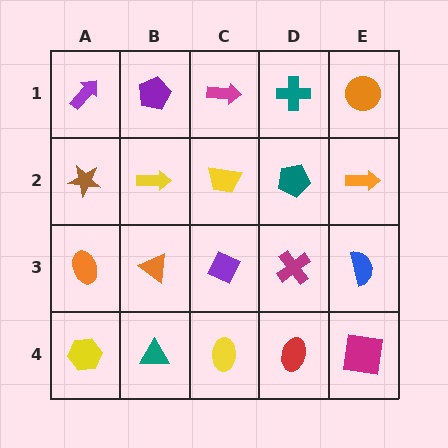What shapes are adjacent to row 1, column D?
A teal pentagon (row 2, column D), a magenta arrow (row 1, column C), an orange circle (row 1, column E).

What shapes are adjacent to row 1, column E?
An orange arrow (row 2, column E), a teal cross (row 1, column D).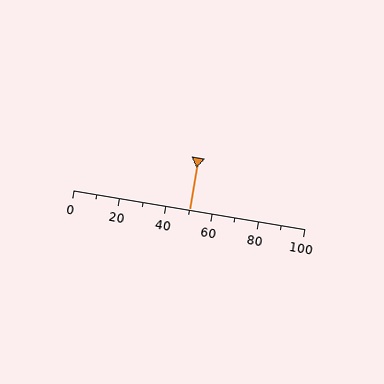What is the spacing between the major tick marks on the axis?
The major ticks are spaced 20 apart.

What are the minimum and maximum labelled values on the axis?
The axis runs from 0 to 100.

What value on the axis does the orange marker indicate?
The marker indicates approximately 50.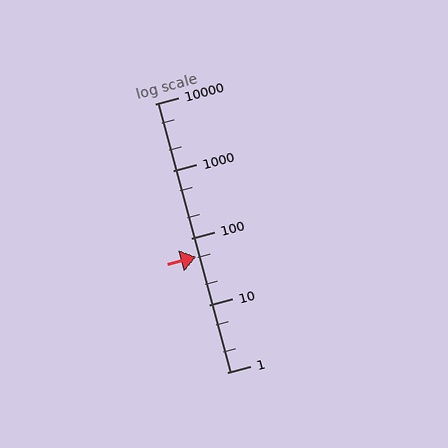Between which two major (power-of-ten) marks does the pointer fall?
The pointer is between 10 and 100.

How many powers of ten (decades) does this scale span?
The scale spans 4 decades, from 1 to 10000.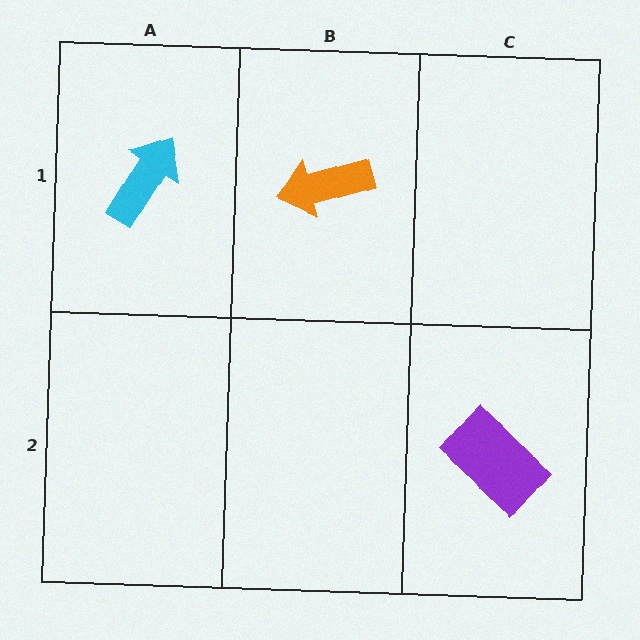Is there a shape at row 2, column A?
No, that cell is empty.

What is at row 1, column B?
An orange arrow.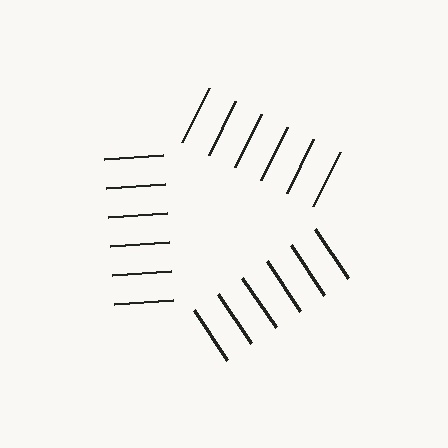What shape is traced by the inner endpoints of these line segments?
An illusory triangle — the line segments terminate on its edges but no continuous stroke is drawn.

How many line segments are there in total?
18 — 6 along each of the 3 edges.